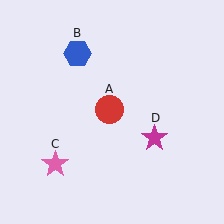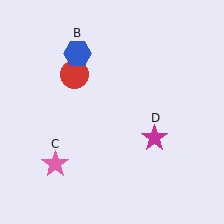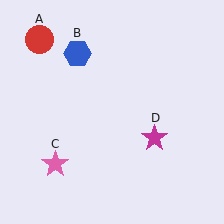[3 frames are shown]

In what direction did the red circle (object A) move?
The red circle (object A) moved up and to the left.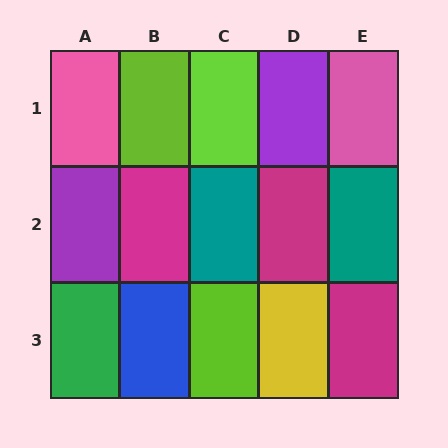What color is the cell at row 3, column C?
Lime.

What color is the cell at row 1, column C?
Lime.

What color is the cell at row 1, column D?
Purple.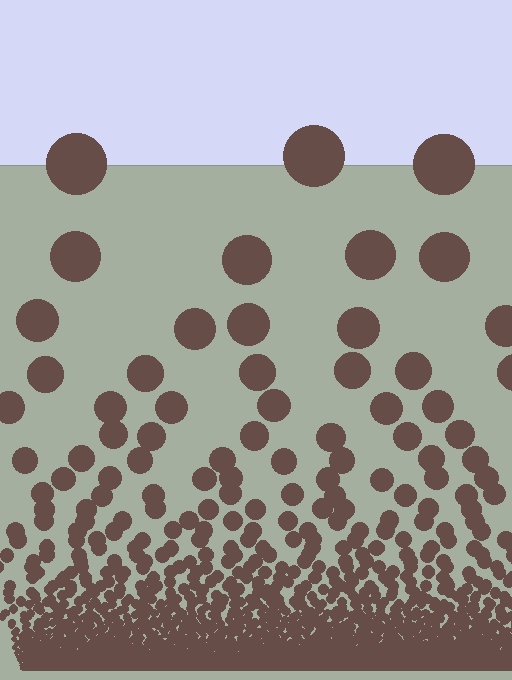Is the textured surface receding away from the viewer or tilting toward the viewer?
The surface appears to tilt toward the viewer. Texture elements get larger and sparser toward the top.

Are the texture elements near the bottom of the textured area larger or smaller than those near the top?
Smaller. The gradient is inverted — elements near the bottom are smaller and denser.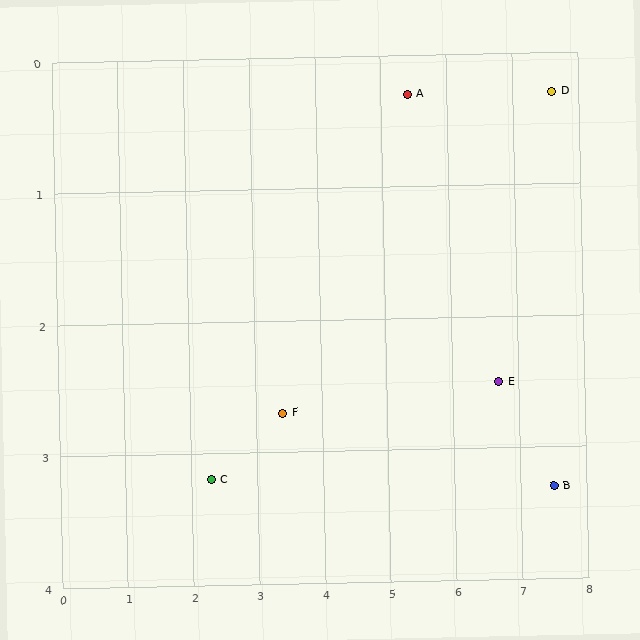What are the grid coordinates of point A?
Point A is at approximately (5.4, 0.3).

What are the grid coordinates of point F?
Point F is at approximately (3.4, 2.7).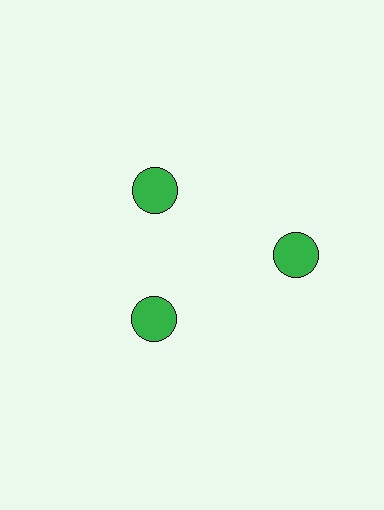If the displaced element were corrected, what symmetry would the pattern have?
It would have 3-fold rotational symmetry — the pattern would map onto itself every 120 degrees.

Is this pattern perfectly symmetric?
No. The 3 green circles are arranged in a ring, but one element near the 3 o'clock position is pushed outward from the center, breaking the 3-fold rotational symmetry.